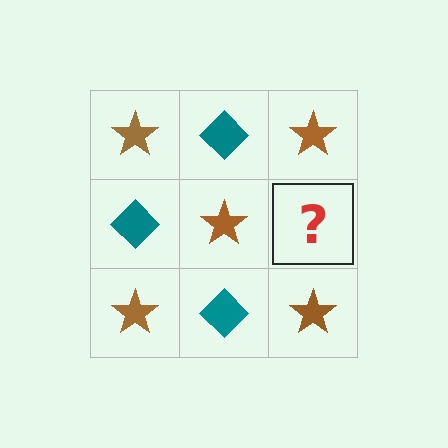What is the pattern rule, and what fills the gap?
The rule is that it alternates brown star and teal diamond in a checkerboard pattern. The gap should be filled with a teal diamond.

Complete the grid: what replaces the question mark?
The question mark should be replaced with a teal diamond.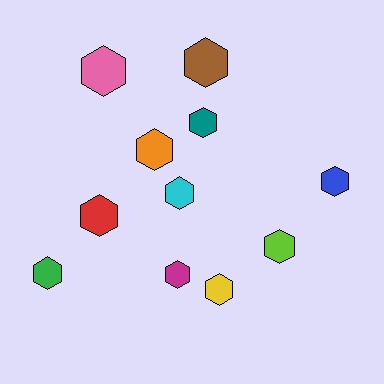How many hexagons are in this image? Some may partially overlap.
There are 11 hexagons.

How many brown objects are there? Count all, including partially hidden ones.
There is 1 brown object.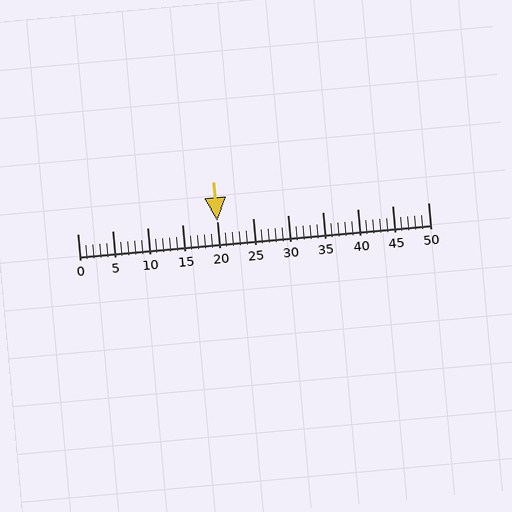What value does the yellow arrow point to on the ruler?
The yellow arrow points to approximately 20.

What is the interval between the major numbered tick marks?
The major tick marks are spaced 5 units apart.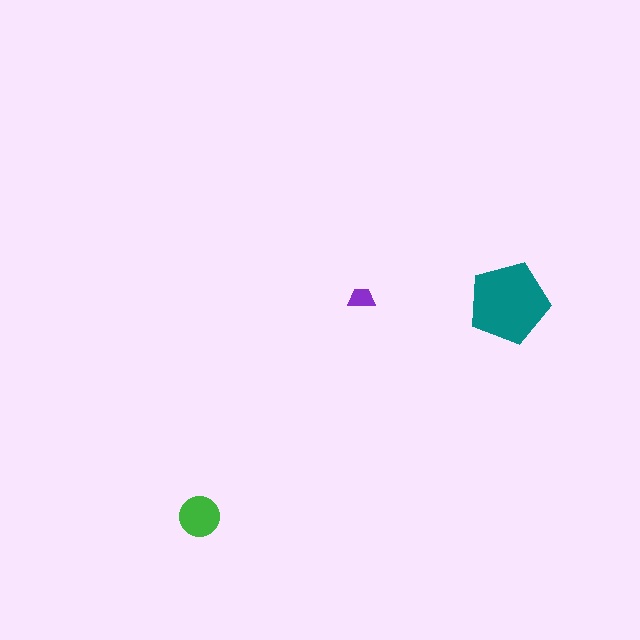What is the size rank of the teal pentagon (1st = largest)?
1st.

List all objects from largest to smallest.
The teal pentagon, the green circle, the purple trapezoid.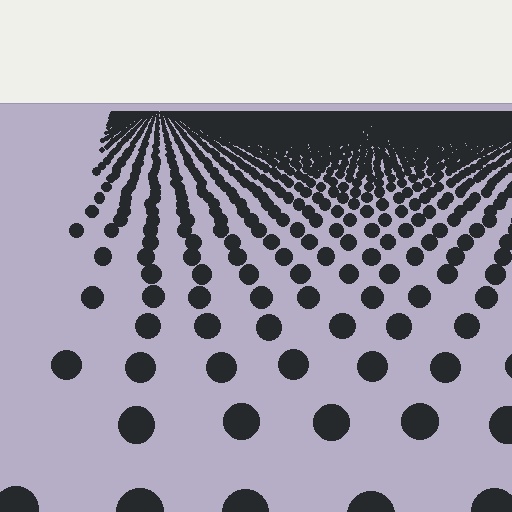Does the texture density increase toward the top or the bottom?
Density increases toward the top.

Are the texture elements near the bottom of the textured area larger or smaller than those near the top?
Larger. Near the bottom, elements are closer to the viewer and appear at a bigger on-screen size.